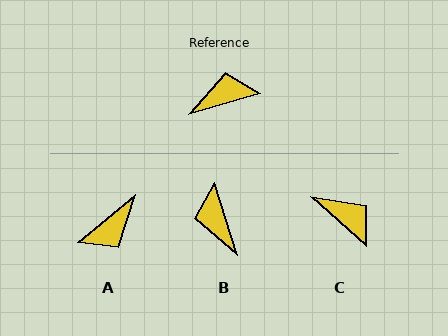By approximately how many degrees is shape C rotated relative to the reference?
Approximately 59 degrees clockwise.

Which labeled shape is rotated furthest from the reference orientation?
A, about 157 degrees away.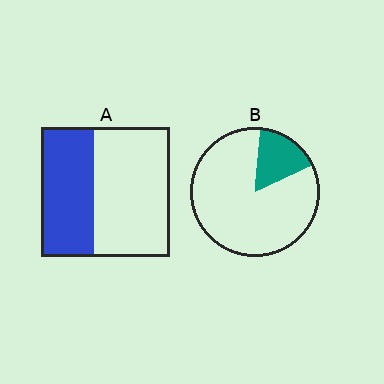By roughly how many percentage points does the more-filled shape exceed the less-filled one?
By roughly 25 percentage points (A over B).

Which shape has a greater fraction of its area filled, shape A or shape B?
Shape A.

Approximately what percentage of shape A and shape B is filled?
A is approximately 40% and B is approximately 15%.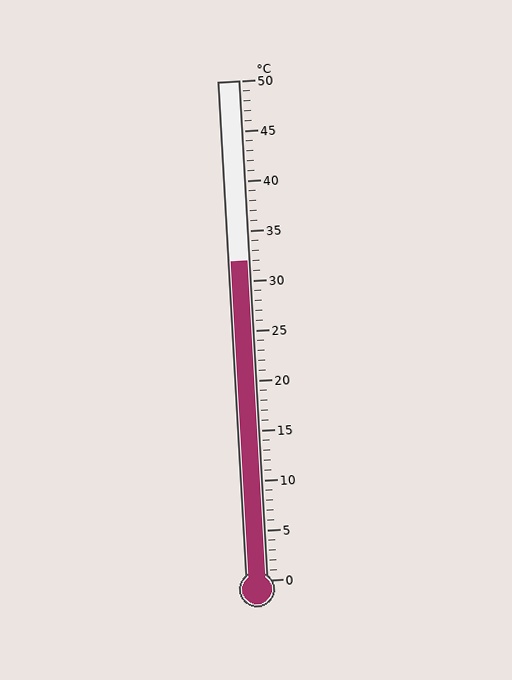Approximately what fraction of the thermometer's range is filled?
The thermometer is filled to approximately 65% of its range.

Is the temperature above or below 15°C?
The temperature is above 15°C.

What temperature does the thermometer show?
The thermometer shows approximately 32°C.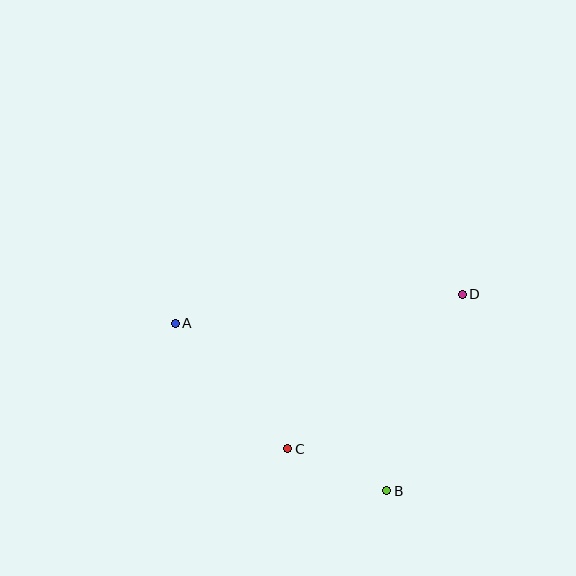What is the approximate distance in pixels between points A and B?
The distance between A and B is approximately 270 pixels.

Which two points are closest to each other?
Points B and C are closest to each other.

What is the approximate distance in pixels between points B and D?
The distance between B and D is approximately 211 pixels.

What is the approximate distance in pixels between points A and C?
The distance between A and C is approximately 169 pixels.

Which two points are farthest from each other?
Points A and D are farthest from each other.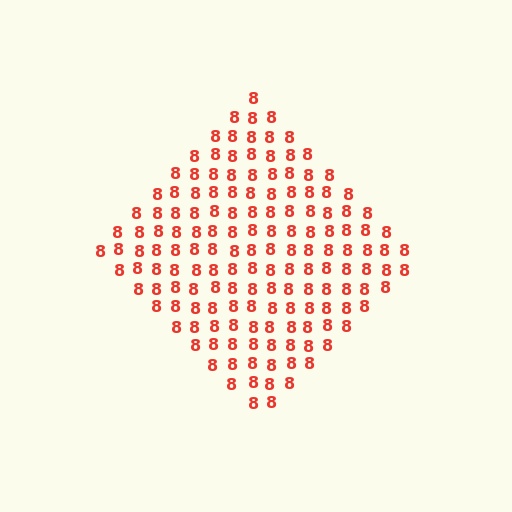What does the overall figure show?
The overall figure shows a diamond.